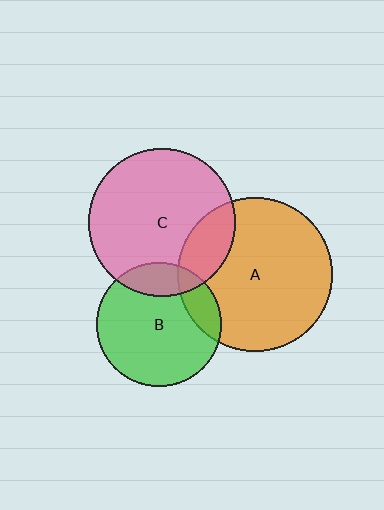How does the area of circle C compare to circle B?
Approximately 1.4 times.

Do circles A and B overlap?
Yes.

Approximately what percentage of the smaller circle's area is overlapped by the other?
Approximately 15%.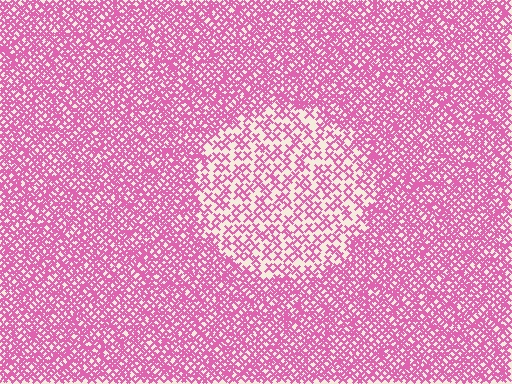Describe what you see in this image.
The image contains small pink elements arranged at two different densities. A circle-shaped region is visible where the elements are less densely packed than the surrounding area.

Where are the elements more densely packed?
The elements are more densely packed outside the circle boundary.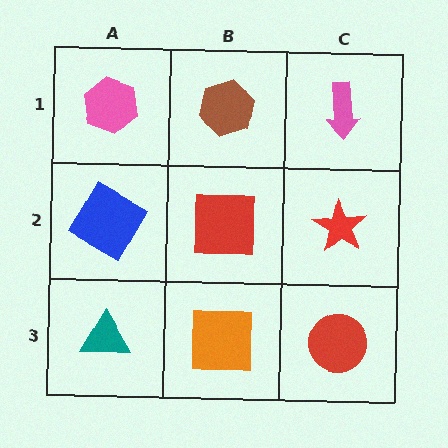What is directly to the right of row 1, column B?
A pink arrow.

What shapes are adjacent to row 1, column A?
A blue square (row 2, column A), a brown hexagon (row 1, column B).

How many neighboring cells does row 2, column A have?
3.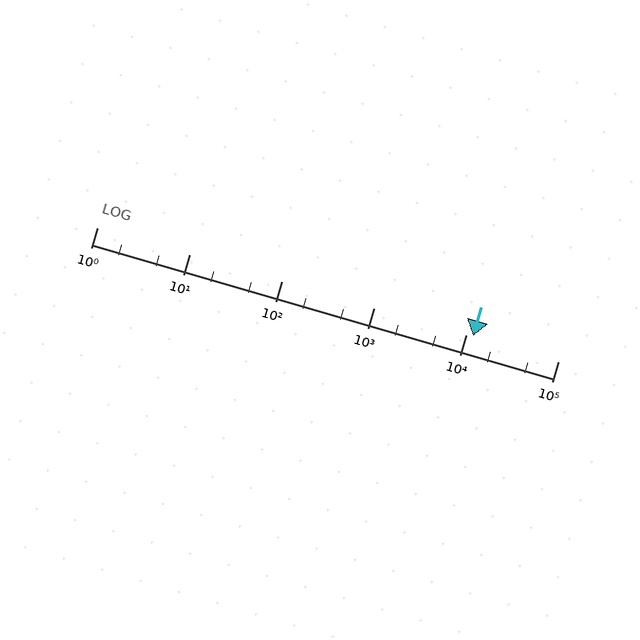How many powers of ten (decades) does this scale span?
The scale spans 5 decades, from 1 to 100000.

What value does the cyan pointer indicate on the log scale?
The pointer indicates approximately 12000.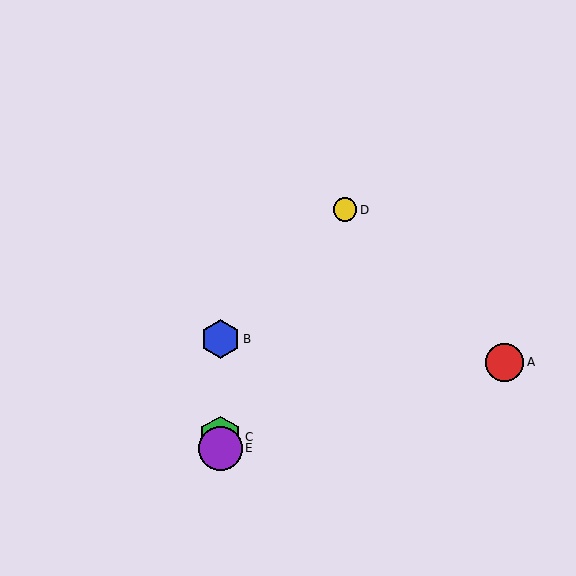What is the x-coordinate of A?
Object A is at x≈505.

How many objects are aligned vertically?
3 objects (B, C, E) are aligned vertically.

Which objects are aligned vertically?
Objects B, C, E are aligned vertically.